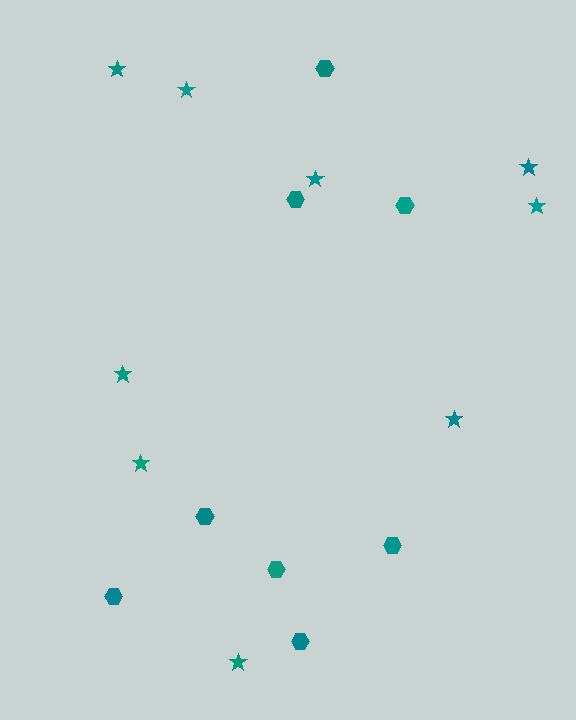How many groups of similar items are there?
There are 2 groups: one group of stars (9) and one group of hexagons (8).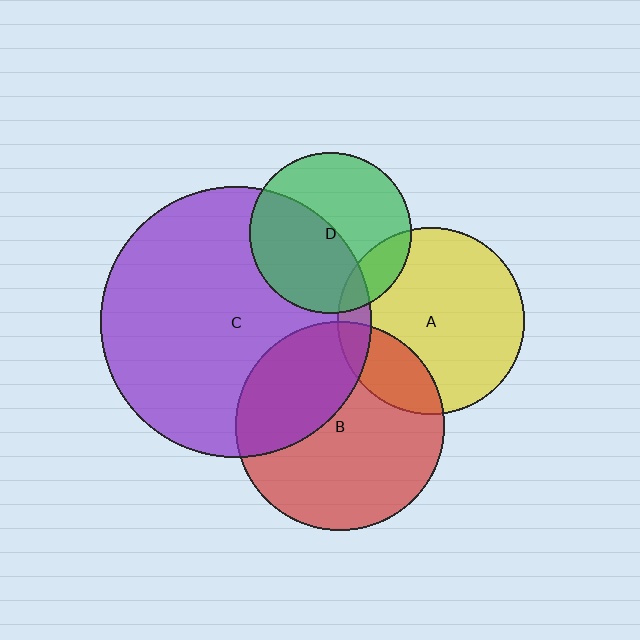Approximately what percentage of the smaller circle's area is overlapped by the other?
Approximately 10%.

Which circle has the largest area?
Circle C (purple).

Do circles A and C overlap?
Yes.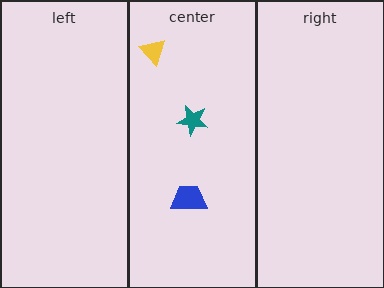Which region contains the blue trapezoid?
The center region.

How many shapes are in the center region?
3.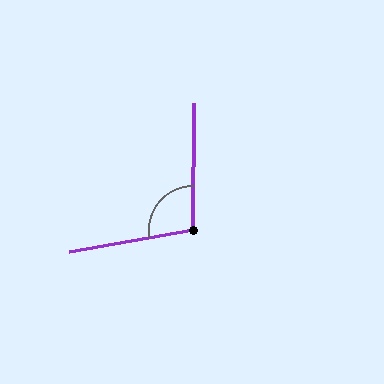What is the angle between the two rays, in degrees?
Approximately 100 degrees.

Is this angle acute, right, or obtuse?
It is obtuse.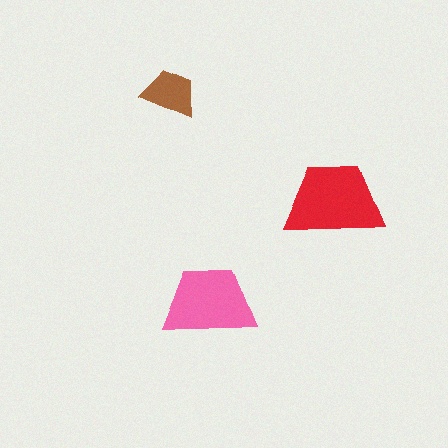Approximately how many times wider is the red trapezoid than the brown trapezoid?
About 2 times wider.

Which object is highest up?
The brown trapezoid is topmost.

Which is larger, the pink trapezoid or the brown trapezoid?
The pink one.